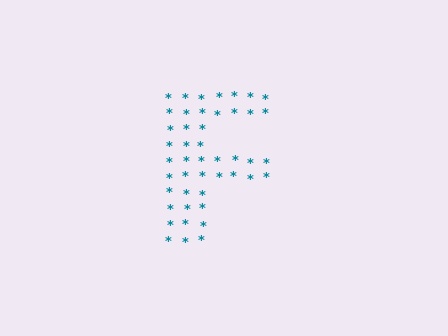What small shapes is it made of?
It is made of small asterisks.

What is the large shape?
The large shape is the letter F.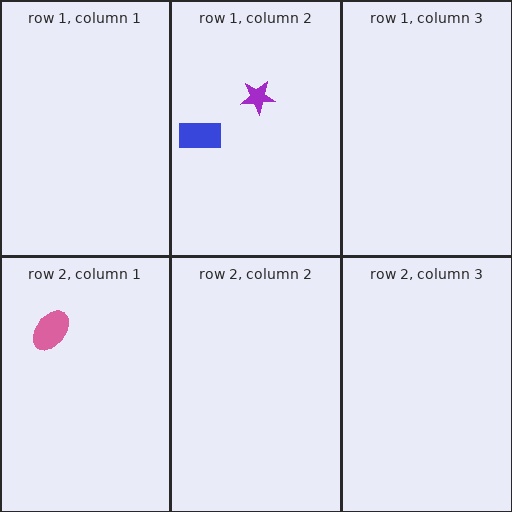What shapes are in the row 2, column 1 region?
The pink ellipse.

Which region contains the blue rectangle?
The row 1, column 2 region.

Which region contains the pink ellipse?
The row 2, column 1 region.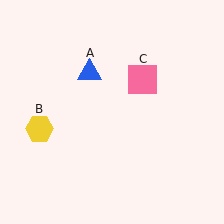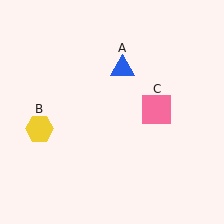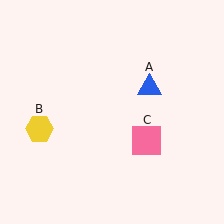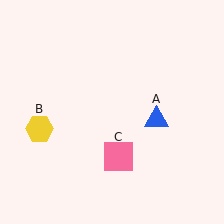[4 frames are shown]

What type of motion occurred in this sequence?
The blue triangle (object A), pink square (object C) rotated clockwise around the center of the scene.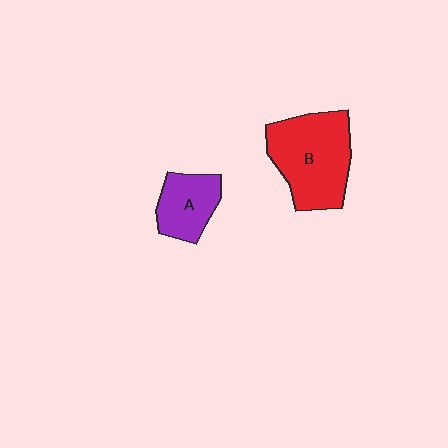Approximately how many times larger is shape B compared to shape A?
Approximately 1.9 times.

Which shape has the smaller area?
Shape A (purple).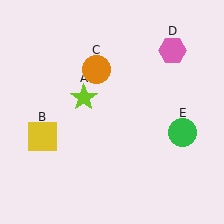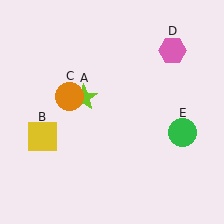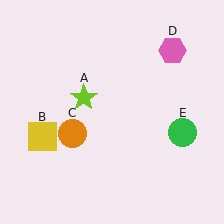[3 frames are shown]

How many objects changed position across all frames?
1 object changed position: orange circle (object C).